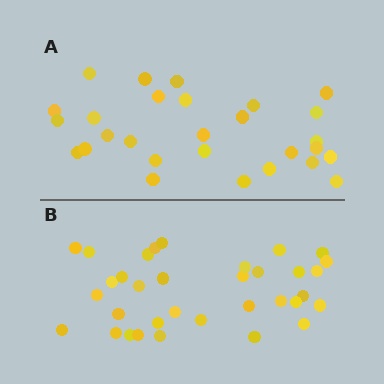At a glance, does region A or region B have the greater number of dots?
Region B (the bottom region) has more dots.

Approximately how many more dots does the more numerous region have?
Region B has about 6 more dots than region A.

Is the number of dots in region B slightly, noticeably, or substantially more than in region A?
Region B has only slightly more — the two regions are fairly close. The ratio is roughly 1.2 to 1.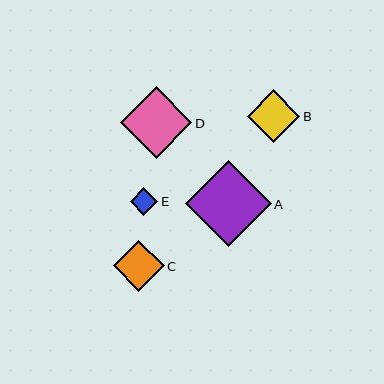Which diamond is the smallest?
Diamond E is the smallest with a size of approximately 28 pixels.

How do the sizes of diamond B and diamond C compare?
Diamond B and diamond C are approximately the same size.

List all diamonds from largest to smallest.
From largest to smallest: A, D, B, C, E.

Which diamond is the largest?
Diamond A is the largest with a size of approximately 85 pixels.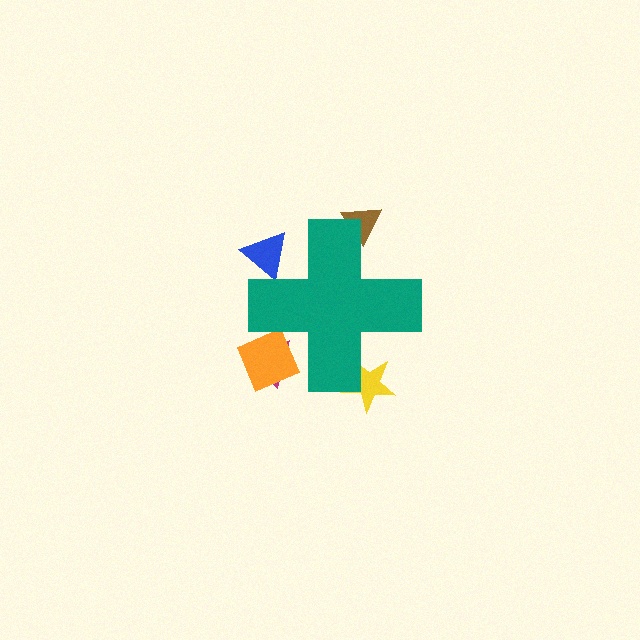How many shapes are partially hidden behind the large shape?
5 shapes are partially hidden.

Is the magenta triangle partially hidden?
Yes, the magenta triangle is partially hidden behind the teal cross.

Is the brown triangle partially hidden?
Yes, the brown triangle is partially hidden behind the teal cross.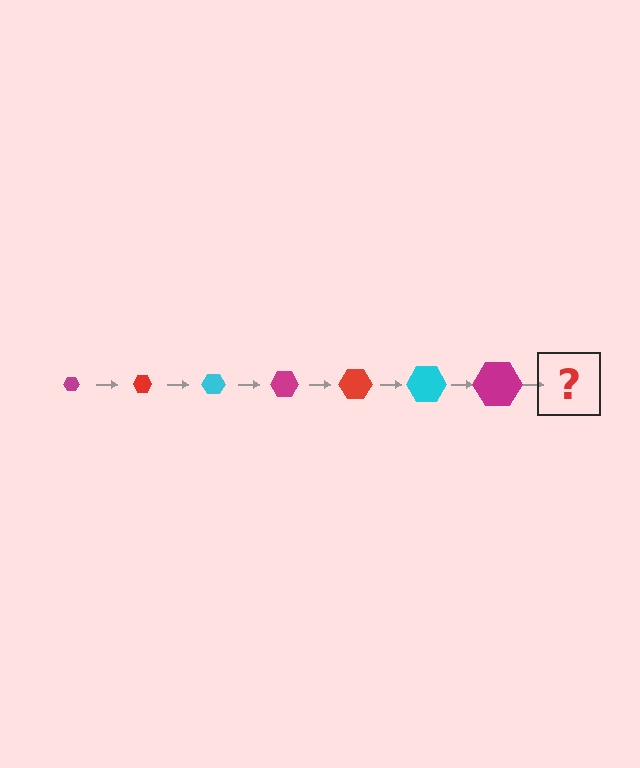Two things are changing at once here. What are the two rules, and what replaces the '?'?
The two rules are that the hexagon grows larger each step and the color cycles through magenta, red, and cyan. The '?' should be a red hexagon, larger than the previous one.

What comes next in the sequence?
The next element should be a red hexagon, larger than the previous one.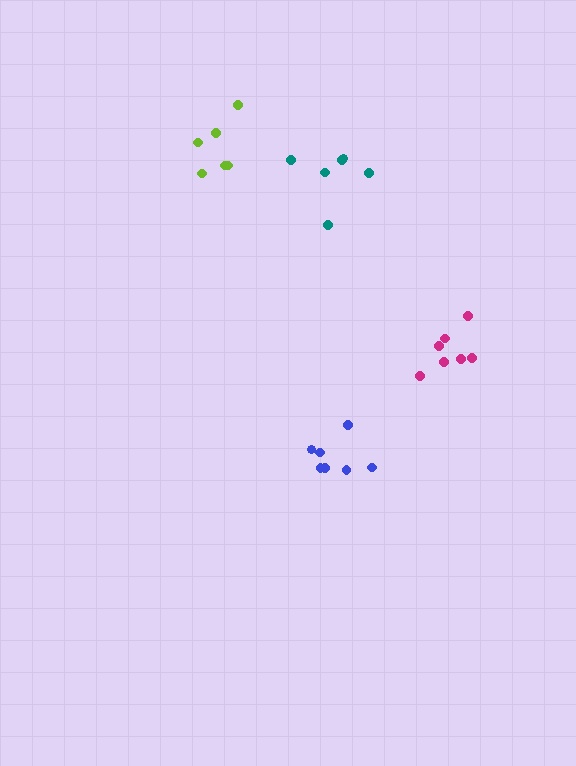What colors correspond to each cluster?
The clusters are colored: lime, teal, blue, magenta.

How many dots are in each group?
Group 1: 6 dots, Group 2: 6 dots, Group 3: 7 dots, Group 4: 7 dots (26 total).